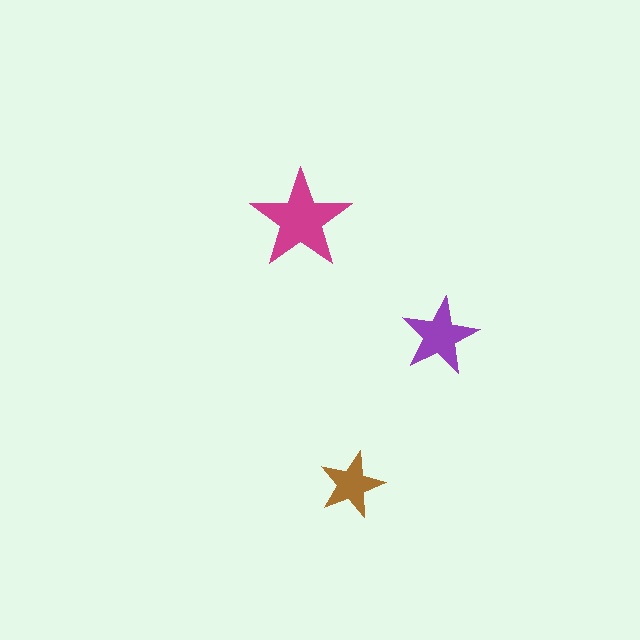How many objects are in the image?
There are 3 objects in the image.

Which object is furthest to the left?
The magenta star is leftmost.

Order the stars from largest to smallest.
the magenta one, the purple one, the brown one.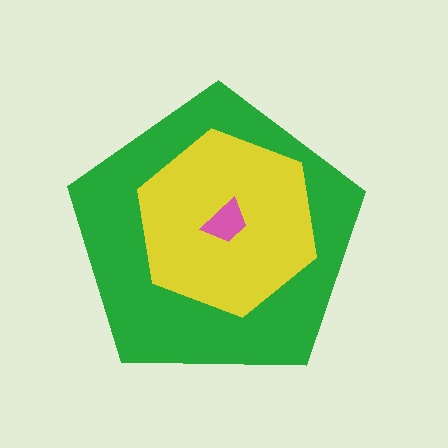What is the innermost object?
The pink trapezoid.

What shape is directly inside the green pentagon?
The yellow hexagon.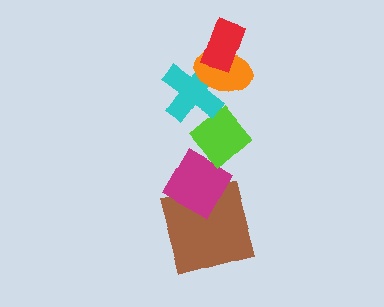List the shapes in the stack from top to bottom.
From top to bottom: the red rectangle, the orange ellipse, the cyan cross, the lime diamond, the magenta diamond, the brown square.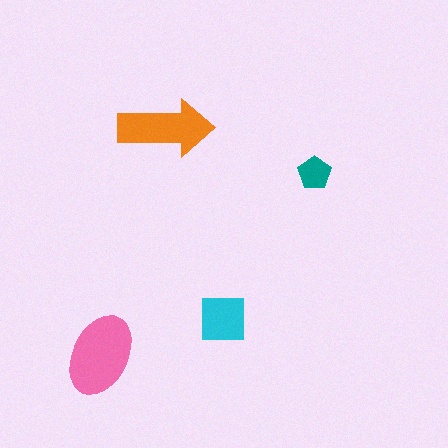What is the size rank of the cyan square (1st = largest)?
3rd.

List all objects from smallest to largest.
The teal pentagon, the cyan square, the orange arrow, the pink ellipse.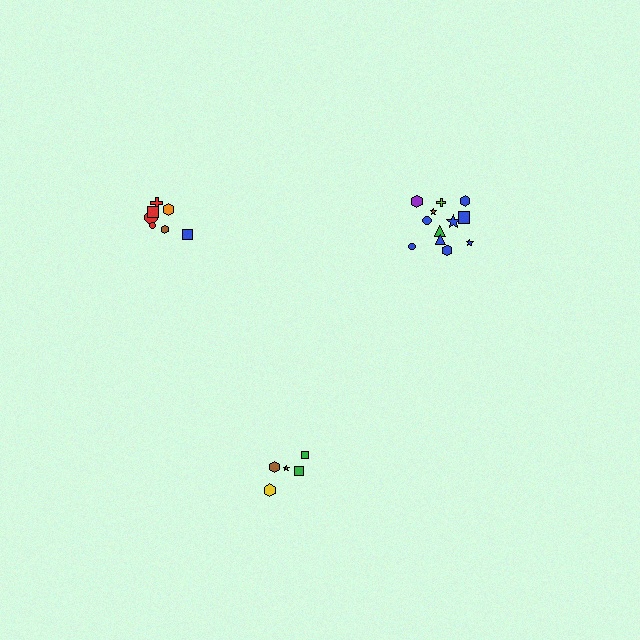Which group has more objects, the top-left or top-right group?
The top-right group.